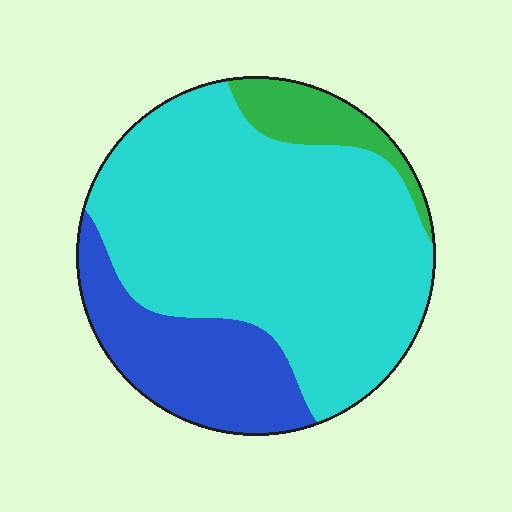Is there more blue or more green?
Blue.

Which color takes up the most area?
Cyan, at roughly 70%.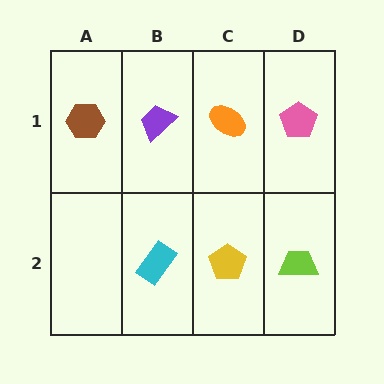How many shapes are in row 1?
4 shapes.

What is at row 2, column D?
A lime trapezoid.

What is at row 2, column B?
A cyan rectangle.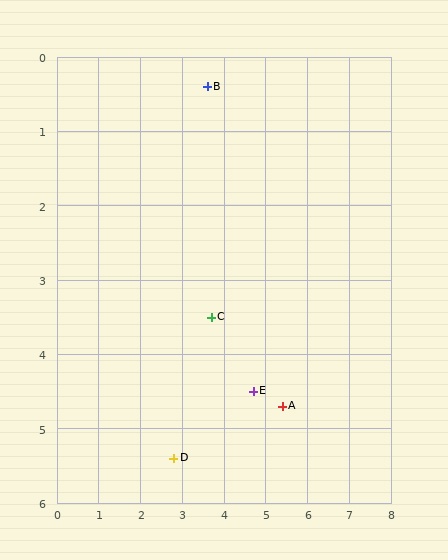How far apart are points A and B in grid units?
Points A and B are about 4.7 grid units apart.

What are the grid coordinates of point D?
Point D is at approximately (2.8, 5.4).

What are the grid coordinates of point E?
Point E is at approximately (4.7, 4.5).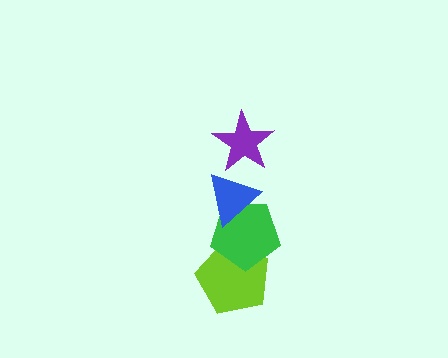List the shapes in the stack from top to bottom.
From top to bottom: the purple star, the blue triangle, the green pentagon, the lime pentagon.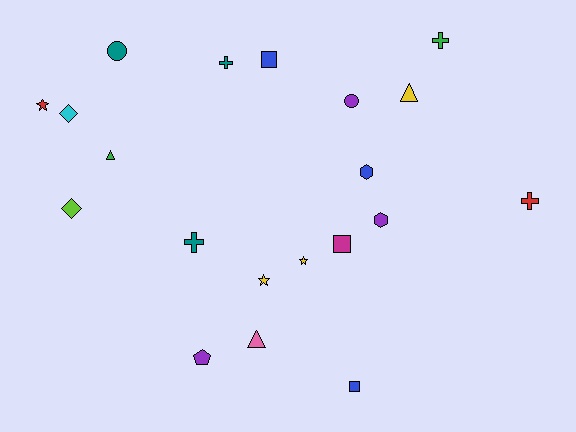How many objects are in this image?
There are 20 objects.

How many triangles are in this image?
There are 3 triangles.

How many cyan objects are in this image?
There is 1 cyan object.